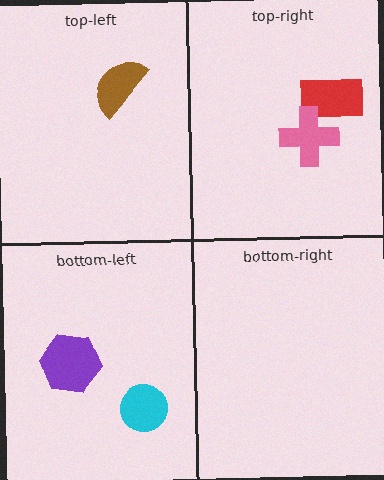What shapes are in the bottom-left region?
The purple hexagon, the cyan circle.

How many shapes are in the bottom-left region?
2.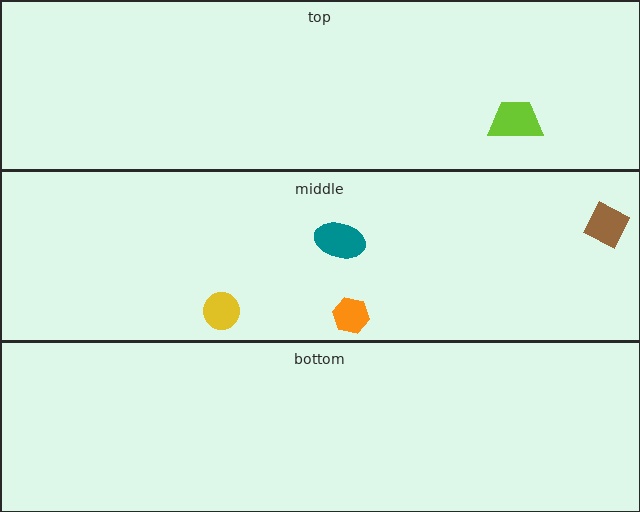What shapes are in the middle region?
The yellow circle, the brown square, the orange hexagon, the teal ellipse.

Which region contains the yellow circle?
The middle region.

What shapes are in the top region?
The lime trapezoid.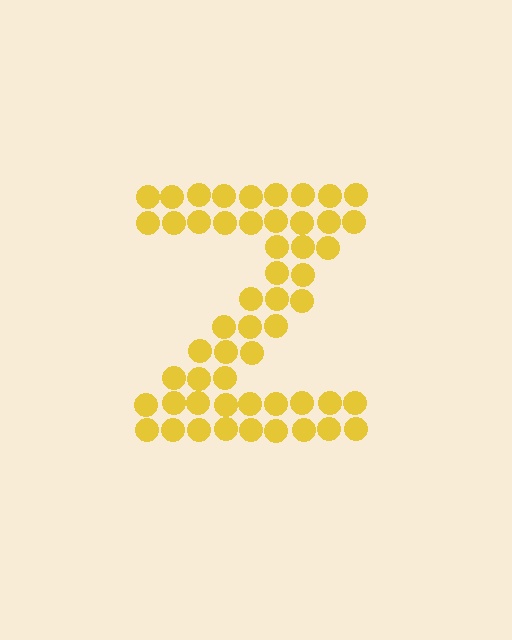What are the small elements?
The small elements are circles.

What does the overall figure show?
The overall figure shows the letter Z.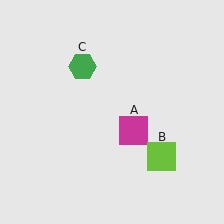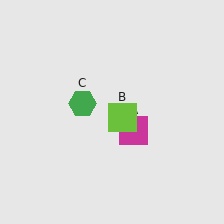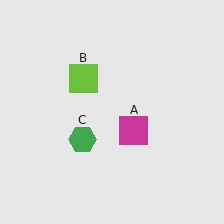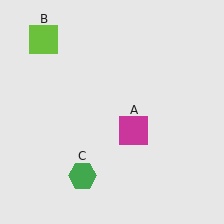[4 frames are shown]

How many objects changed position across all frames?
2 objects changed position: lime square (object B), green hexagon (object C).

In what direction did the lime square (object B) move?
The lime square (object B) moved up and to the left.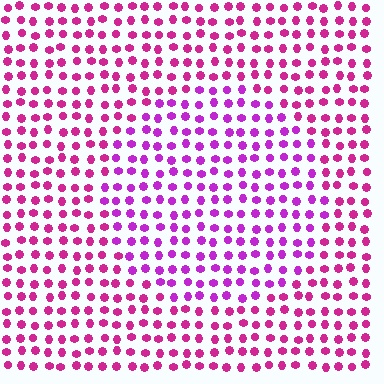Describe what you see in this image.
The image is filled with small magenta elements in a uniform arrangement. A circle-shaped region is visible where the elements are tinted to a slightly different hue, forming a subtle color boundary.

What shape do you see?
I see a circle.